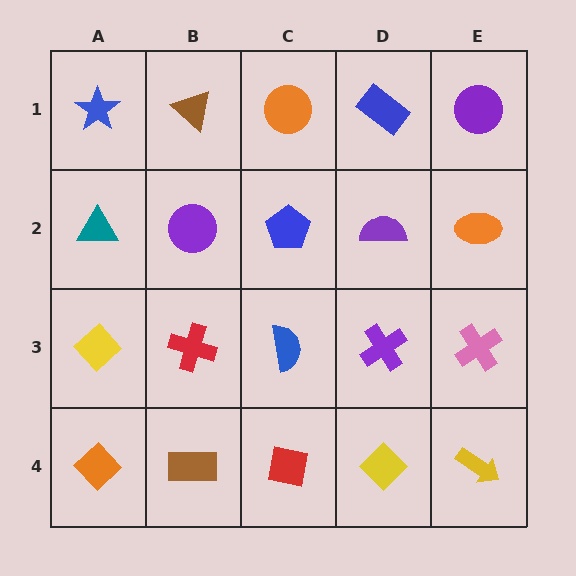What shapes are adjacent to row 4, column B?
A red cross (row 3, column B), an orange diamond (row 4, column A), a red square (row 4, column C).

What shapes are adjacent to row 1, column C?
A blue pentagon (row 2, column C), a brown triangle (row 1, column B), a blue rectangle (row 1, column D).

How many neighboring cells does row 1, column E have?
2.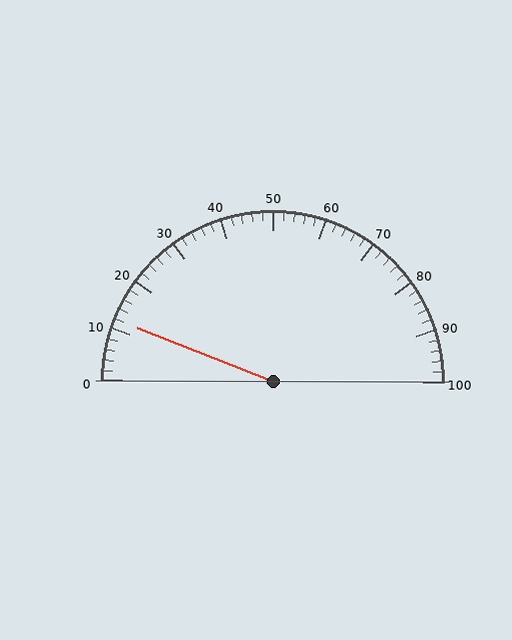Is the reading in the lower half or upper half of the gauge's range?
The reading is in the lower half of the range (0 to 100).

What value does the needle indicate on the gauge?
The needle indicates approximately 12.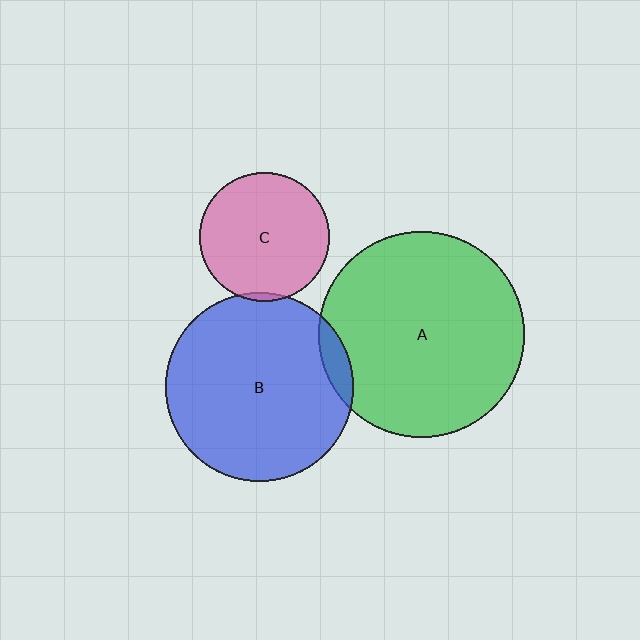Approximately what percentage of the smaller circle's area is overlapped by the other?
Approximately 5%.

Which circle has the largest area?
Circle A (green).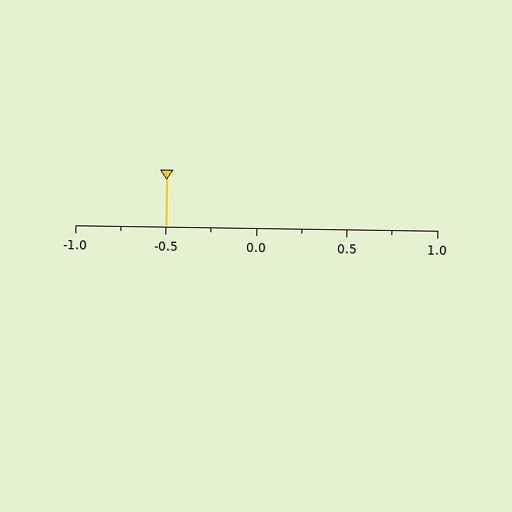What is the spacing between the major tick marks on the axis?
The major ticks are spaced 0.5 apart.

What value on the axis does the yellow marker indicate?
The marker indicates approximately -0.5.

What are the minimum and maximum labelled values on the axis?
The axis runs from -1.0 to 1.0.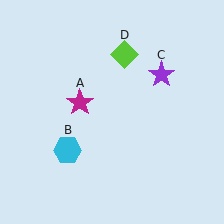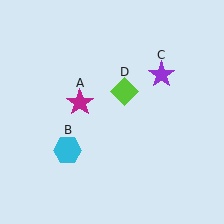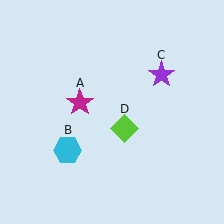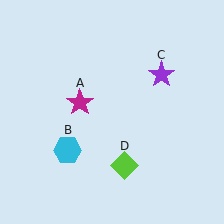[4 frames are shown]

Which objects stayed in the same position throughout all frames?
Magenta star (object A) and cyan hexagon (object B) and purple star (object C) remained stationary.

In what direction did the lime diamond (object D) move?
The lime diamond (object D) moved down.